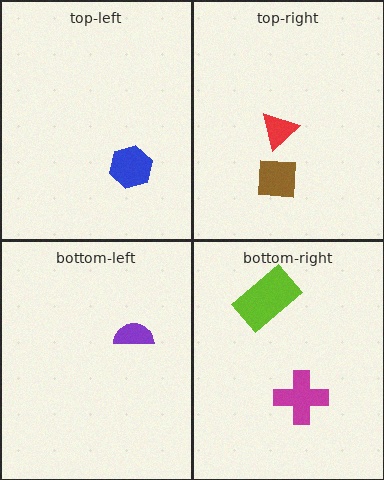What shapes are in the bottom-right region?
The magenta cross, the lime rectangle.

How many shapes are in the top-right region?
2.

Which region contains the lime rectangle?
The bottom-right region.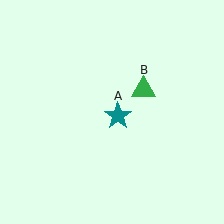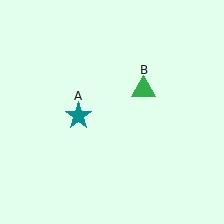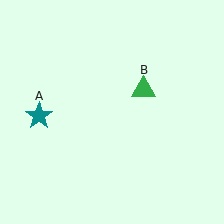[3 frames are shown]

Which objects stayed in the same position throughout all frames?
Green triangle (object B) remained stationary.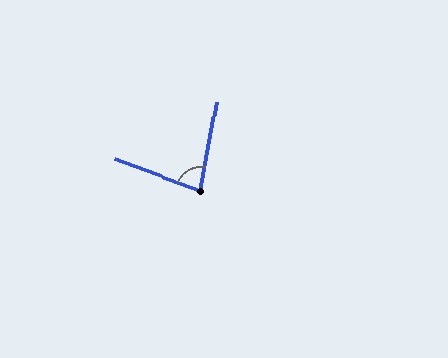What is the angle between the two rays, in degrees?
Approximately 80 degrees.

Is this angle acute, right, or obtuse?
It is acute.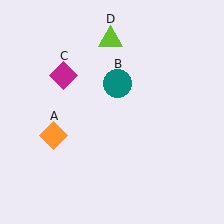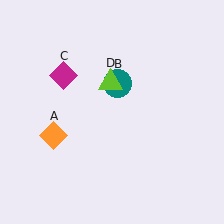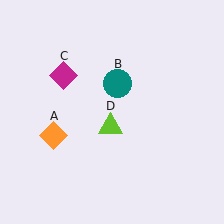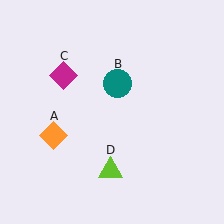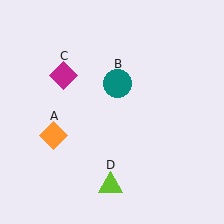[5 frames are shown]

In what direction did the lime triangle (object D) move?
The lime triangle (object D) moved down.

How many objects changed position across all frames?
1 object changed position: lime triangle (object D).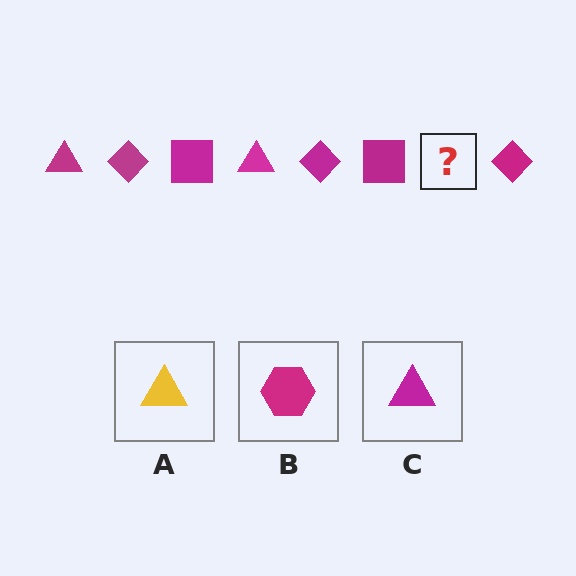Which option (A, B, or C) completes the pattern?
C.